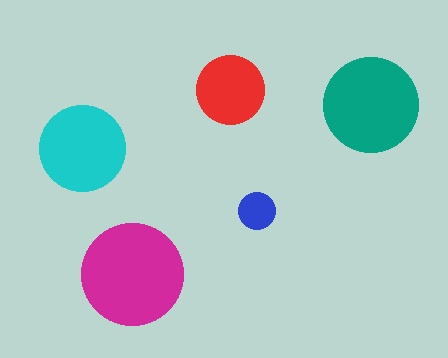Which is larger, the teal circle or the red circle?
The teal one.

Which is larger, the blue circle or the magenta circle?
The magenta one.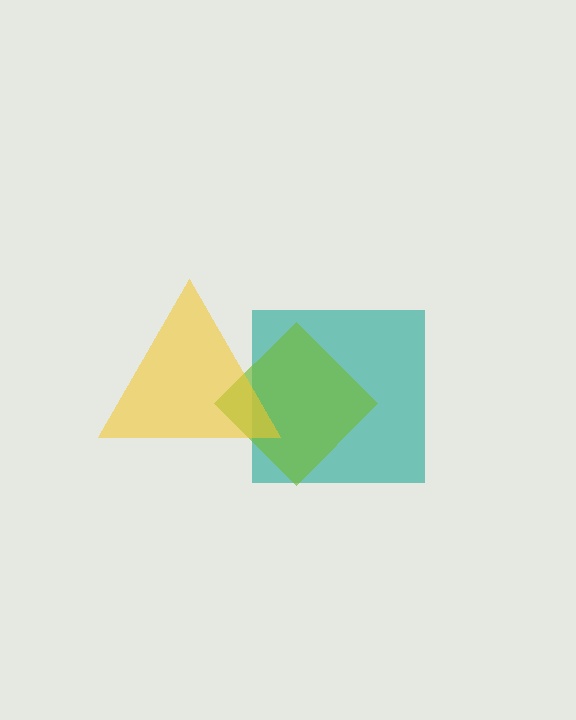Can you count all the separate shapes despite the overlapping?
Yes, there are 3 separate shapes.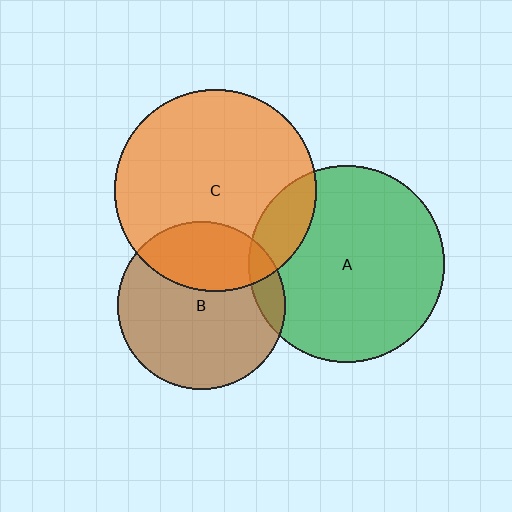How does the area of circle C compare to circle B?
Approximately 1.4 times.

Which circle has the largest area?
Circle C (orange).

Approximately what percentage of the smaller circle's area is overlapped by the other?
Approximately 15%.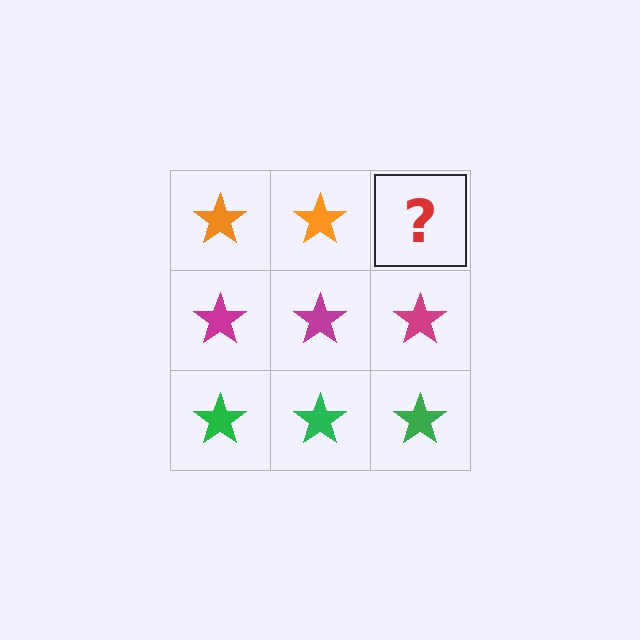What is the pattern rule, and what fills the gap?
The rule is that each row has a consistent color. The gap should be filled with an orange star.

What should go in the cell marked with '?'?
The missing cell should contain an orange star.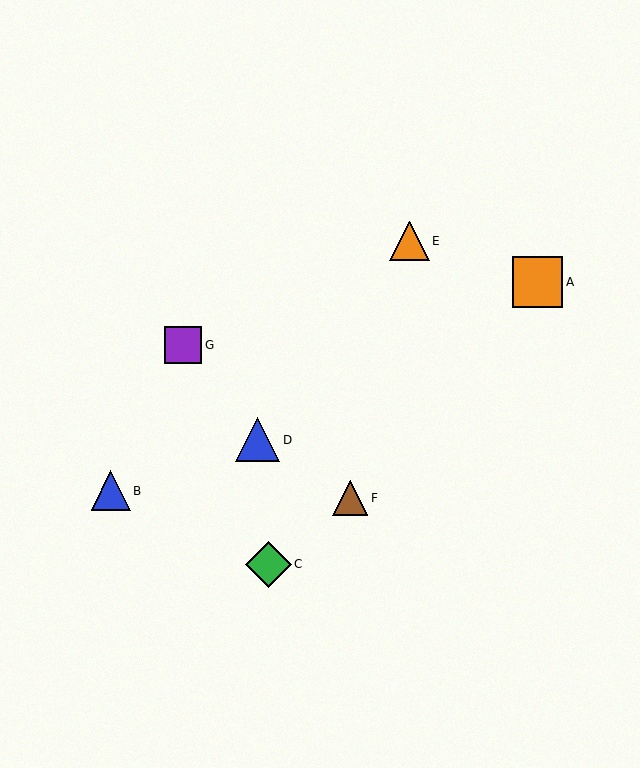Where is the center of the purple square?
The center of the purple square is at (183, 345).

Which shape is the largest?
The orange square (labeled A) is the largest.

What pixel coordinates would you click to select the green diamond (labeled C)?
Click at (268, 564) to select the green diamond C.